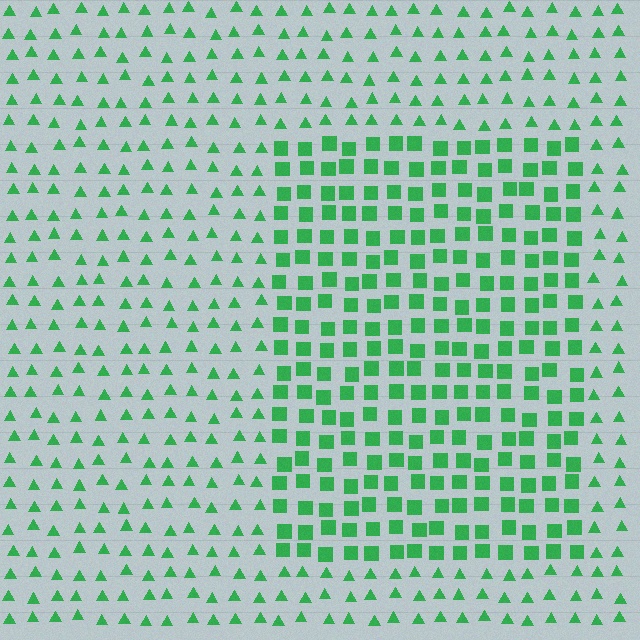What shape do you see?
I see a rectangle.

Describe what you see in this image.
The image is filled with small green elements arranged in a uniform grid. A rectangle-shaped region contains squares, while the surrounding area contains triangles. The boundary is defined purely by the change in element shape.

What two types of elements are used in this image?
The image uses squares inside the rectangle region and triangles outside it.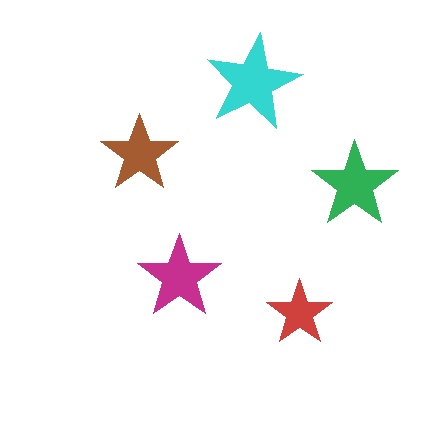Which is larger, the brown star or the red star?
The brown one.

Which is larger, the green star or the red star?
The green one.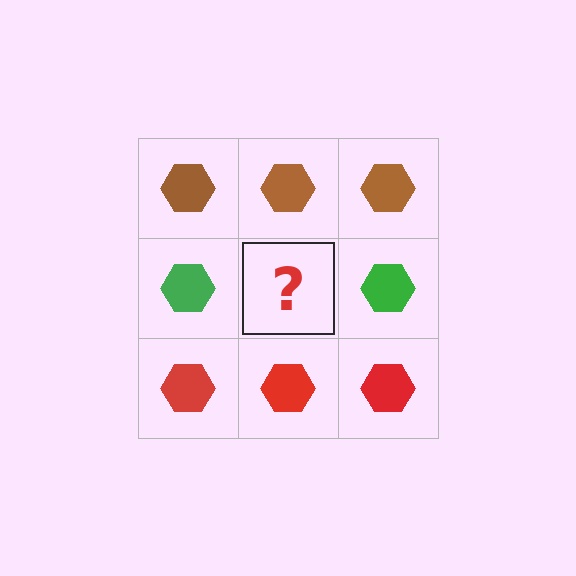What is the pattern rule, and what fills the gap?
The rule is that each row has a consistent color. The gap should be filled with a green hexagon.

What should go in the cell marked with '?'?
The missing cell should contain a green hexagon.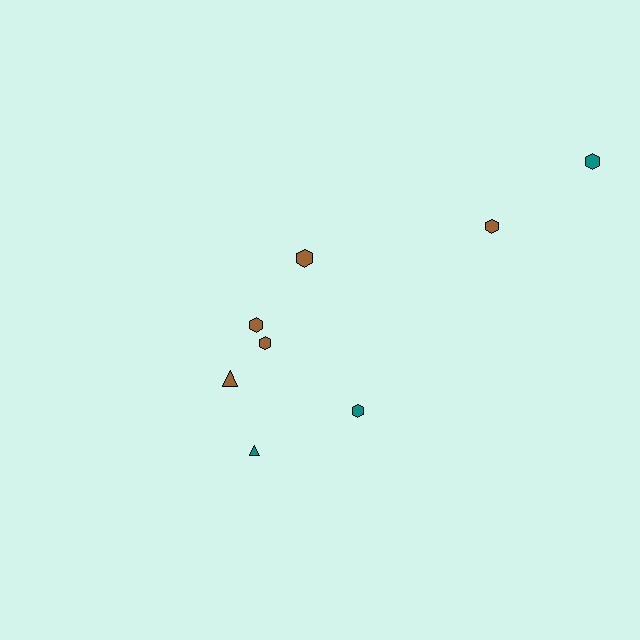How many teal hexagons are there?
There are 2 teal hexagons.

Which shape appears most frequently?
Hexagon, with 6 objects.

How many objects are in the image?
There are 8 objects.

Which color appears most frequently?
Brown, with 5 objects.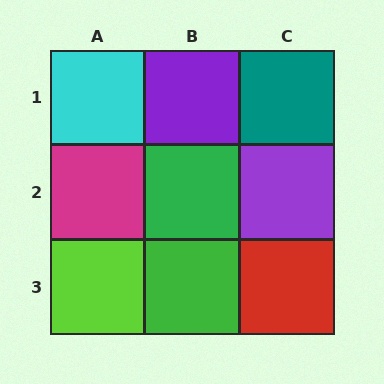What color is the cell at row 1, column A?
Cyan.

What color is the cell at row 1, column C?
Teal.